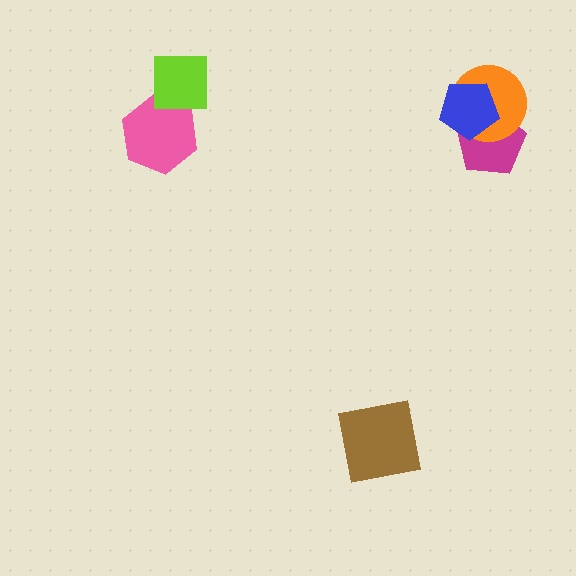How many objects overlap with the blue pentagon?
2 objects overlap with the blue pentagon.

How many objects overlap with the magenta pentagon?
2 objects overlap with the magenta pentagon.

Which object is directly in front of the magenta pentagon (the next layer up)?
The orange circle is directly in front of the magenta pentagon.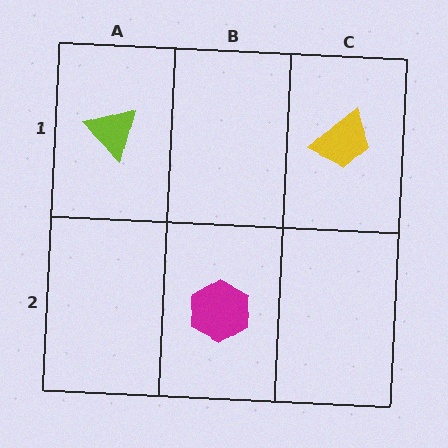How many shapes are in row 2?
1 shape.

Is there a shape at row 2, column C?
No, that cell is empty.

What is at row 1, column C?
A yellow trapezoid.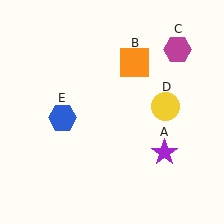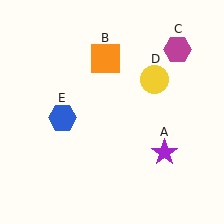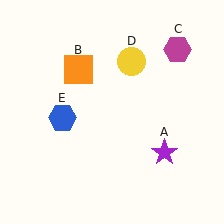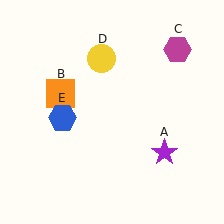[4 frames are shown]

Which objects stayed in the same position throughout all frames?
Purple star (object A) and magenta hexagon (object C) and blue hexagon (object E) remained stationary.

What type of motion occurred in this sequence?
The orange square (object B), yellow circle (object D) rotated counterclockwise around the center of the scene.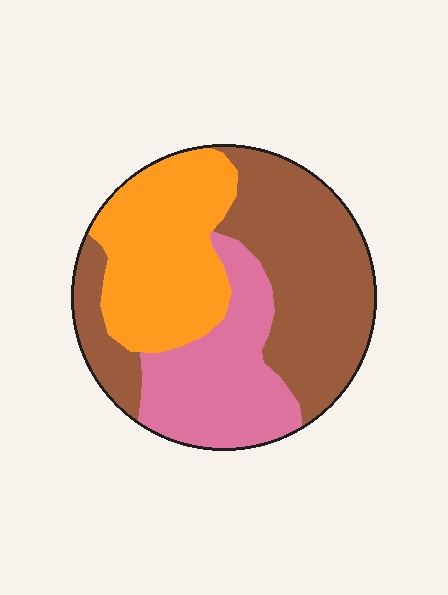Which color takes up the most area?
Brown, at roughly 45%.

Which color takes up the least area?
Pink, at roughly 25%.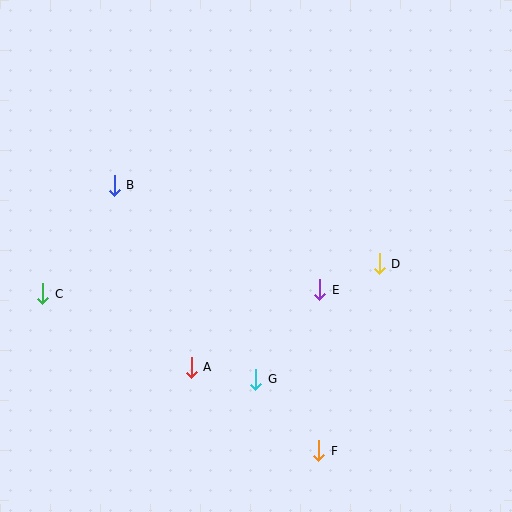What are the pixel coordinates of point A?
Point A is at (191, 367).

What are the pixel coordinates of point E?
Point E is at (320, 290).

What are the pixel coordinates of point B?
Point B is at (114, 185).